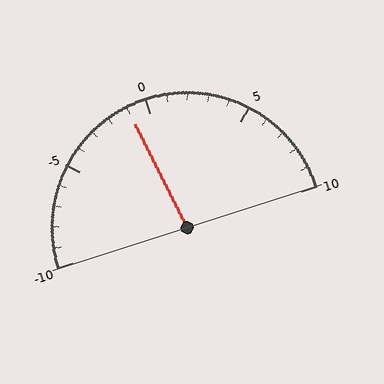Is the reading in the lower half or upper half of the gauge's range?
The reading is in the lower half of the range (-10 to 10).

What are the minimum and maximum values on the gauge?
The gauge ranges from -10 to 10.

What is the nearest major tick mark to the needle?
The nearest major tick mark is 0.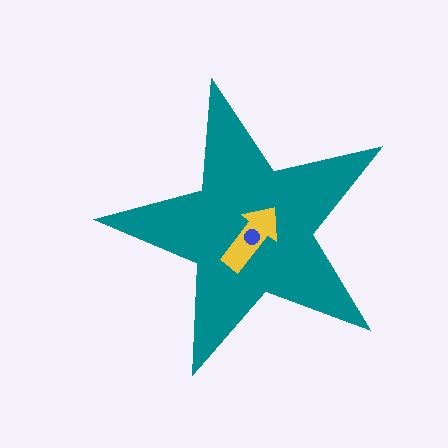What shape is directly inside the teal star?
The yellow arrow.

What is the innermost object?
The blue circle.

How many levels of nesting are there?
3.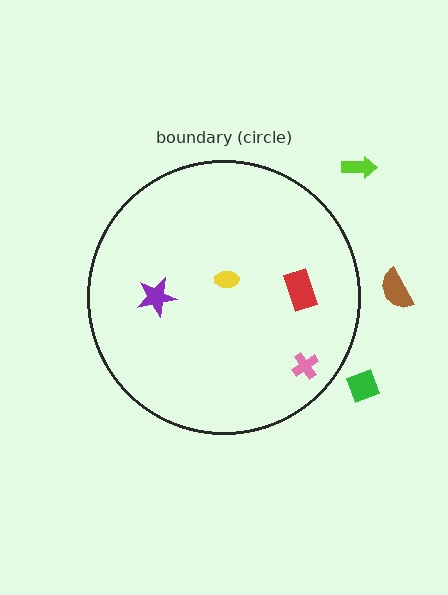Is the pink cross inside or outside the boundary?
Inside.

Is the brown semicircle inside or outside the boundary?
Outside.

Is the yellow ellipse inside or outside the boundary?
Inside.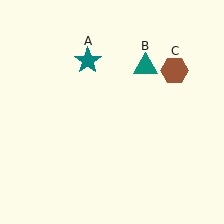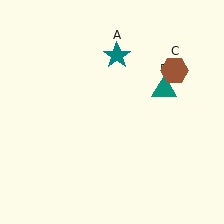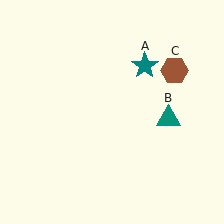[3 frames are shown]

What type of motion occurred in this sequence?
The teal star (object A), teal triangle (object B) rotated clockwise around the center of the scene.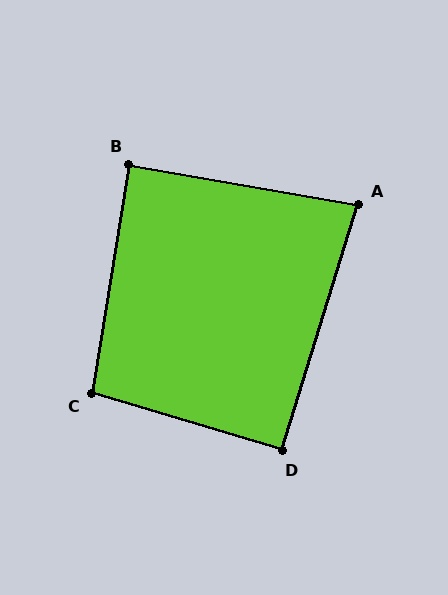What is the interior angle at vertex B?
Approximately 89 degrees (approximately right).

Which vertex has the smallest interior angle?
A, at approximately 83 degrees.